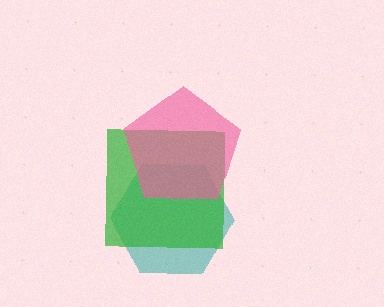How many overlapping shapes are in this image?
There are 3 overlapping shapes in the image.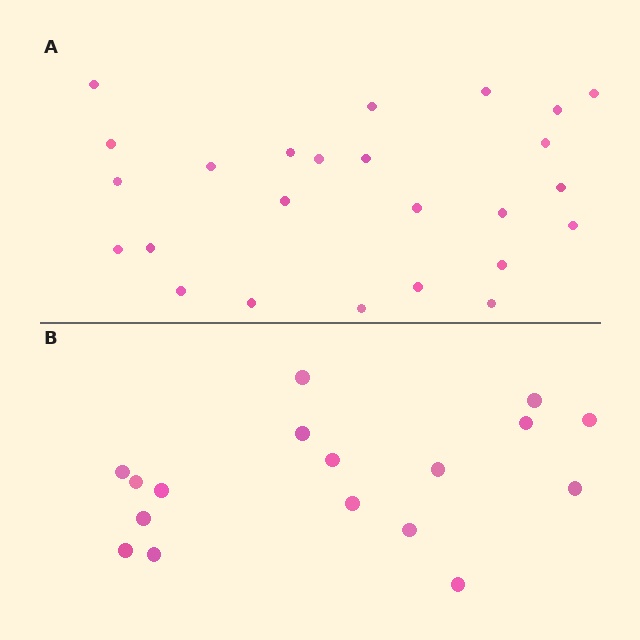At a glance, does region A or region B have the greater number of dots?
Region A (the top region) has more dots.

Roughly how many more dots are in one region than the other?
Region A has roughly 8 or so more dots than region B.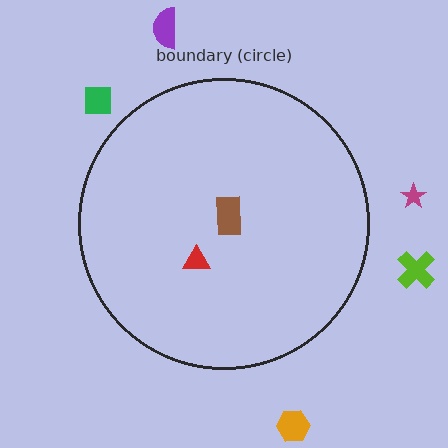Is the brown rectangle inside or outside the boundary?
Inside.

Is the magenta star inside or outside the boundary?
Outside.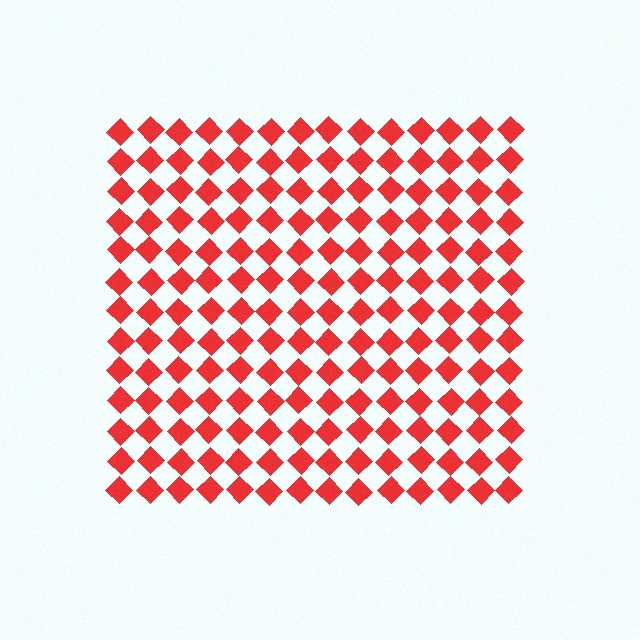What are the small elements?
The small elements are diamonds.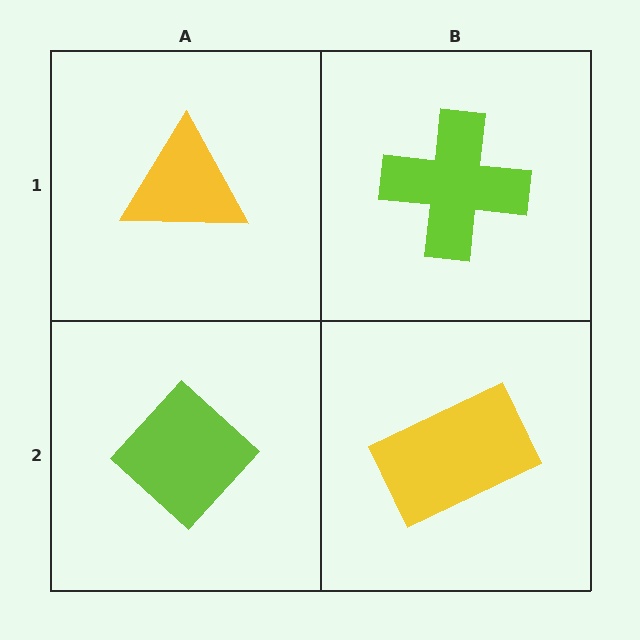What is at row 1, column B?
A lime cross.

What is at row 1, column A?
A yellow triangle.